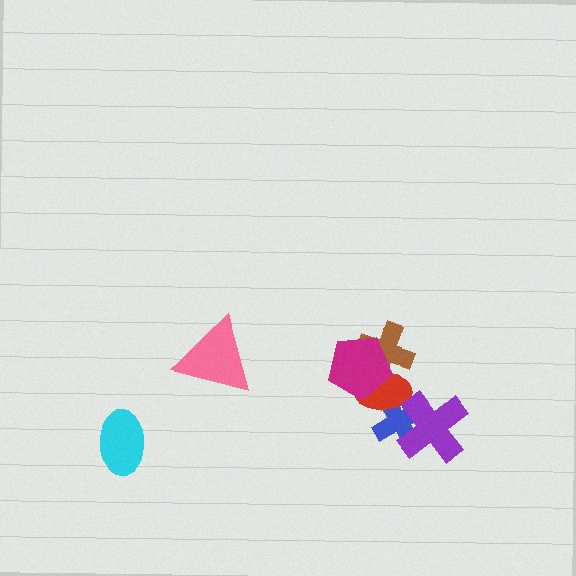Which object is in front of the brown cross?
The magenta pentagon is in front of the brown cross.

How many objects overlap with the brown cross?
2 objects overlap with the brown cross.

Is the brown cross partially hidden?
Yes, it is partially covered by another shape.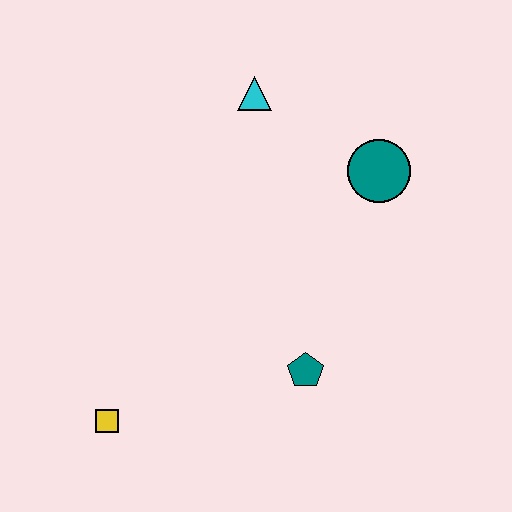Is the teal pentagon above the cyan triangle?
No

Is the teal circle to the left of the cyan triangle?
No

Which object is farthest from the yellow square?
The teal circle is farthest from the yellow square.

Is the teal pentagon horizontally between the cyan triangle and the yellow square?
No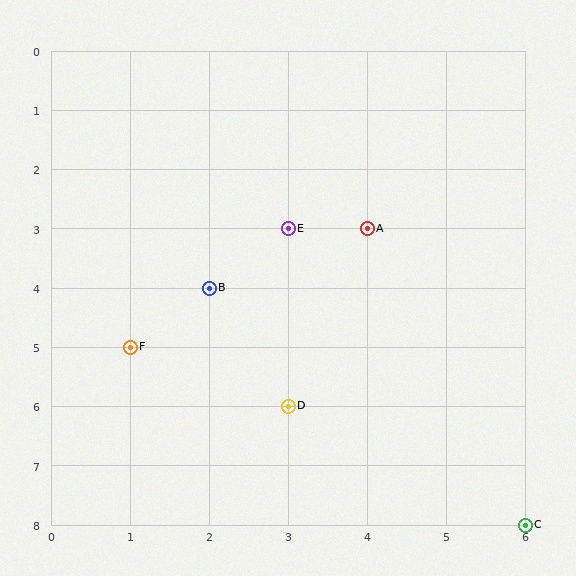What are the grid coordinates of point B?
Point B is at grid coordinates (2, 4).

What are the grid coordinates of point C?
Point C is at grid coordinates (6, 8).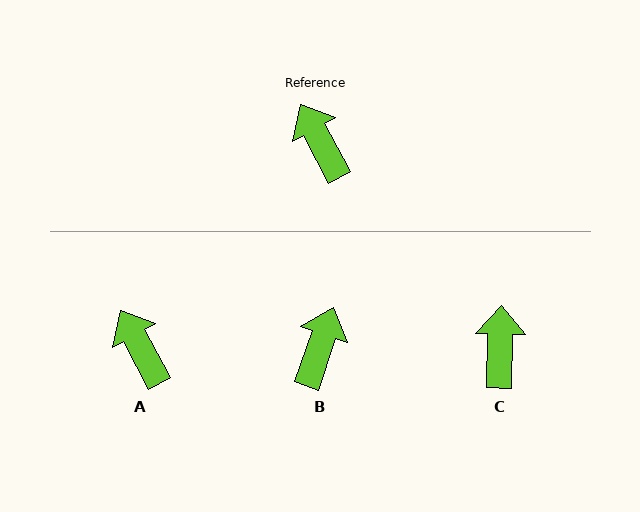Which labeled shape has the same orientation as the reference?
A.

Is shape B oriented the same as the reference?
No, it is off by about 48 degrees.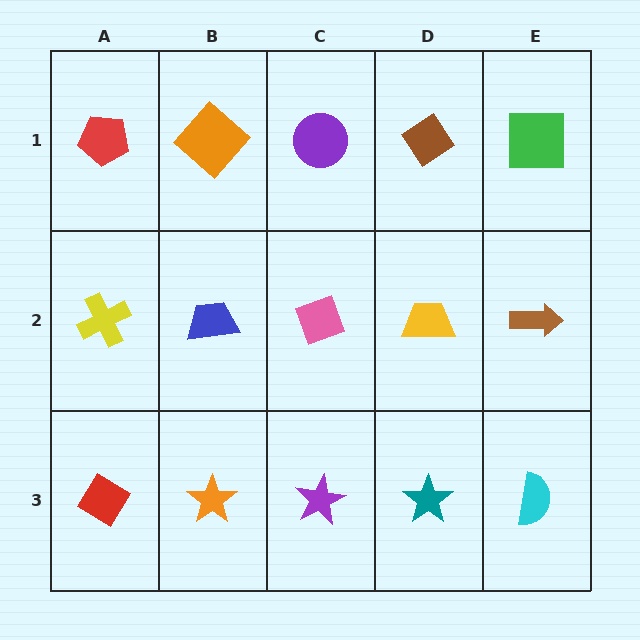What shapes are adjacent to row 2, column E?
A green square (row 1, column E), a cyan semicircle (row 3, column E), a yellow trapezoid (row 2, column D).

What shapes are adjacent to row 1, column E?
A brown arrow (row 2, column E), a brown diamond (row 1, column D).